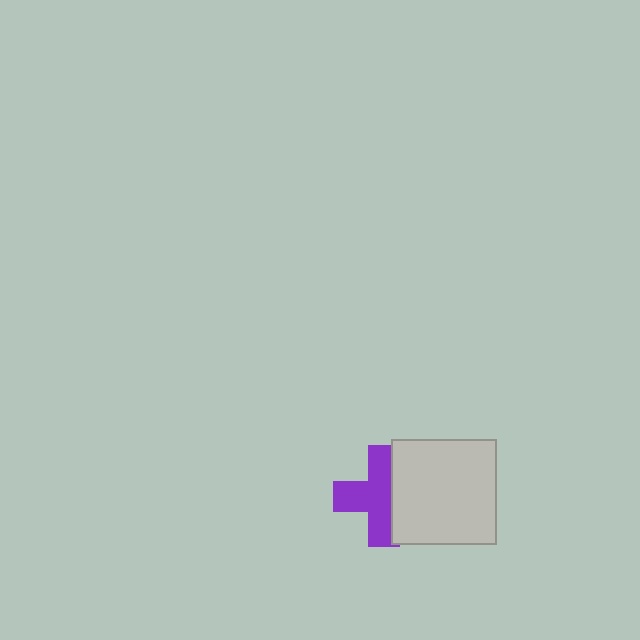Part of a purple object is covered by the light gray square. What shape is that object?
It is a cross.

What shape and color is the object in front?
The object in front is a light gray square.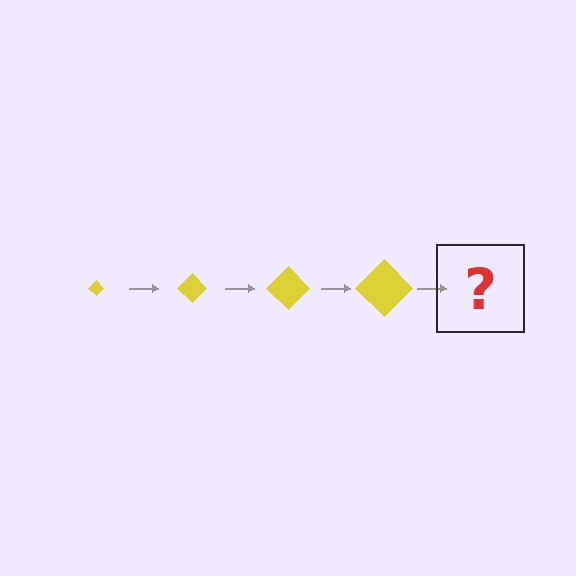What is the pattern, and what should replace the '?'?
The pattern is that the diamond gets progressively larger each step. The '?' should be a yellow diamond, larger than the previous one.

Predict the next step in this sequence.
The next step is a yellow diamond, larger than the previous one.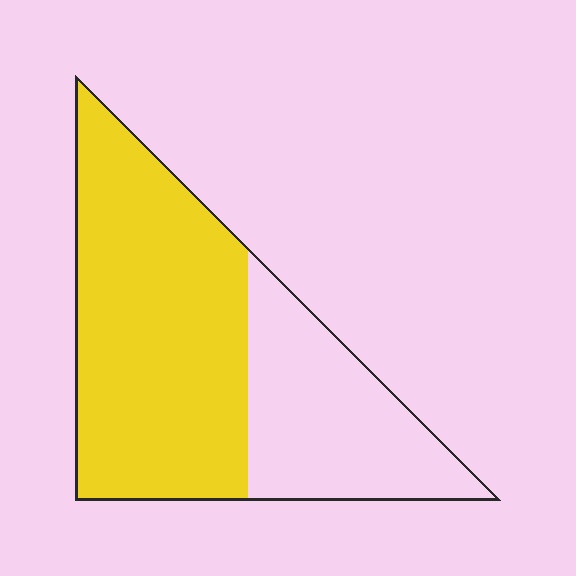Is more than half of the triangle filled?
Yes.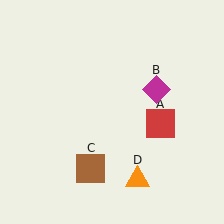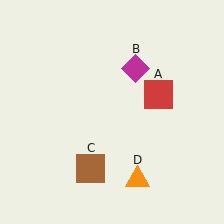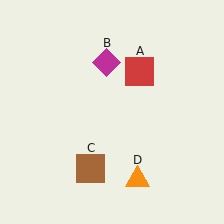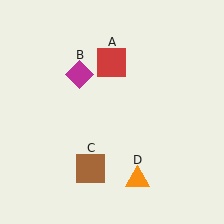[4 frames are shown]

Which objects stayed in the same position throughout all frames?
Brown square (object C) and orange triangle (object D) remained stationary.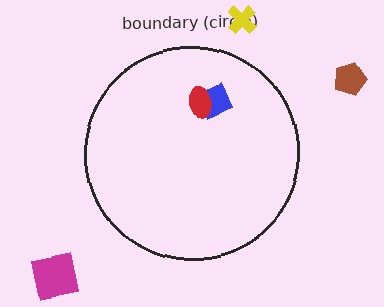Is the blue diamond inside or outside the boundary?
Inside.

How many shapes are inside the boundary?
2 inside, 3 outside.